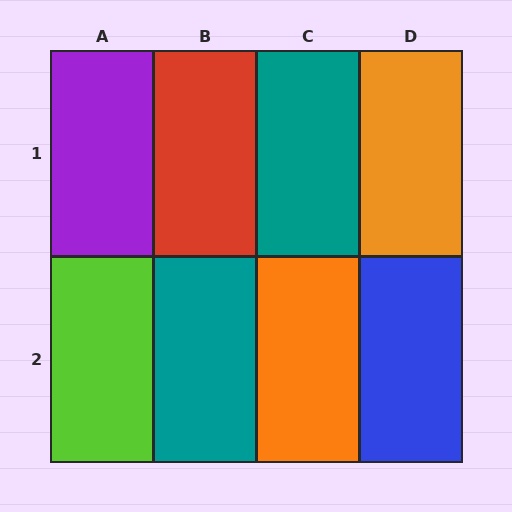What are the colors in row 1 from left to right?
Purple, red, teal, orange.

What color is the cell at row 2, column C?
Orange.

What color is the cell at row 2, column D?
Blue.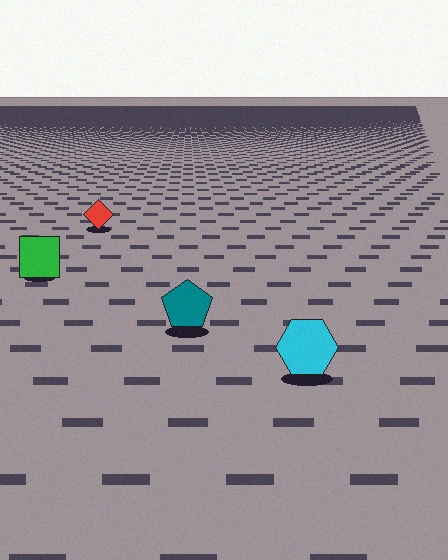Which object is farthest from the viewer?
The red diamond is farthest from the viewer. It appears smaller and the ground texture around it is denser.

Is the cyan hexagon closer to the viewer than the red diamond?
Yes. The cyan hexagon is closer — you can tell from the texture gradient: the ground texture is coarser near it.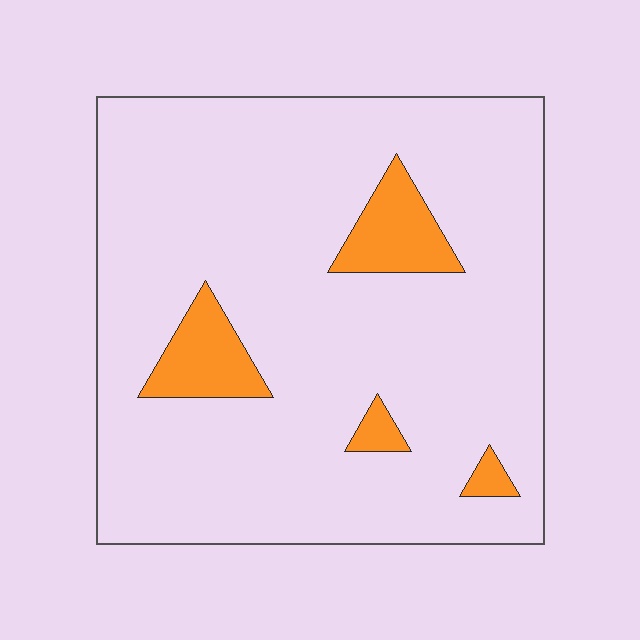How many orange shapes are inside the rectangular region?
4.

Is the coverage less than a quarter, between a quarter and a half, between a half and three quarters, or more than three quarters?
Less than a quarter.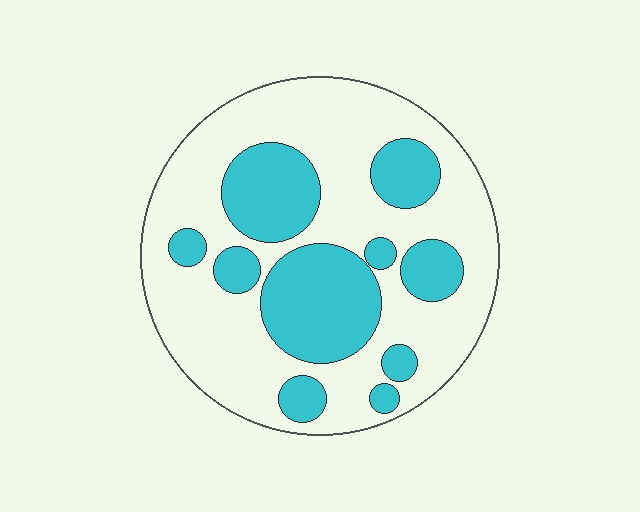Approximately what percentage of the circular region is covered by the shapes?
Approximately 35%.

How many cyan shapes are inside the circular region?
10.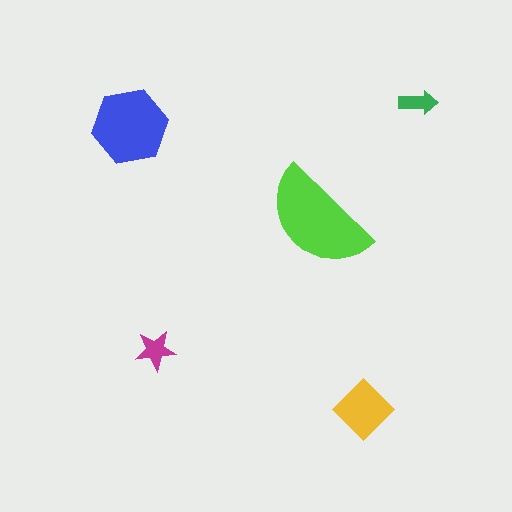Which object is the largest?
The lime semicircle.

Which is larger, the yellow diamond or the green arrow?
The yellow diamond.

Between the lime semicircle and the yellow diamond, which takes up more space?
The lime semicircle.